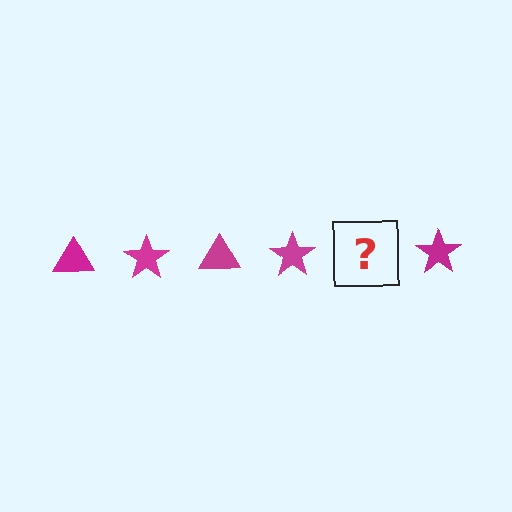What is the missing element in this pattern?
The missing element is a magenta triangle.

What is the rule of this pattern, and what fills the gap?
The rule is that the pattern cycles through triangle, star shapes in magenta. The gap should be filled with a magenta triangle.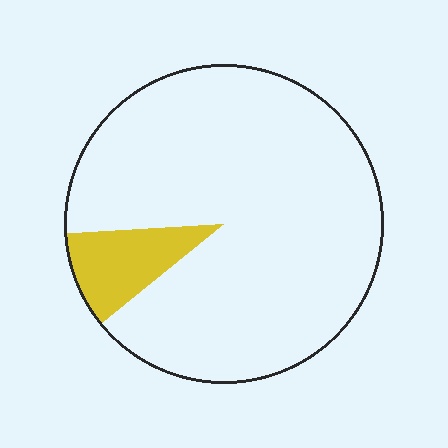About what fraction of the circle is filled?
About one tenth (1/10).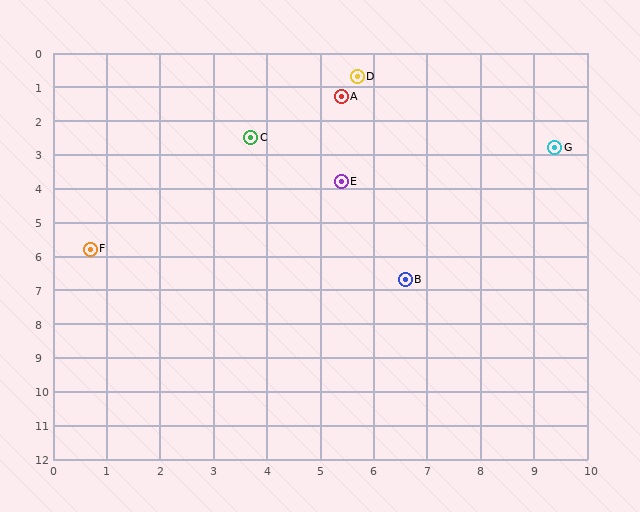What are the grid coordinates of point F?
Point F is at approximately (0.7, 5.8).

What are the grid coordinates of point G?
Point G is at approximately (9.4, 2.8).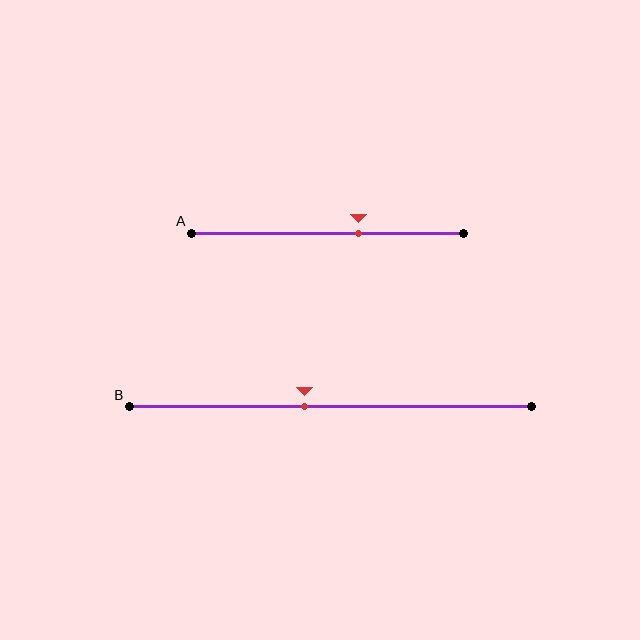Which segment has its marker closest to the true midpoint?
Segment B has its marker closest to the true midpoint.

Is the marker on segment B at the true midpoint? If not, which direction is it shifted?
No, the marker on segment B is shifted to the left by about 7% of the segment length.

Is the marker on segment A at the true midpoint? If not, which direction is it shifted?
No, the marker on segment A is shifted to the right by about 12% of the segment length.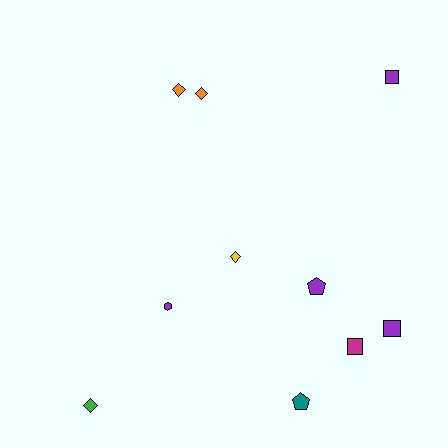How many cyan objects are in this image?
There are no cyan objects.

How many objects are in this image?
There are 10 objects.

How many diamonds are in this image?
There are 4 diamonds.